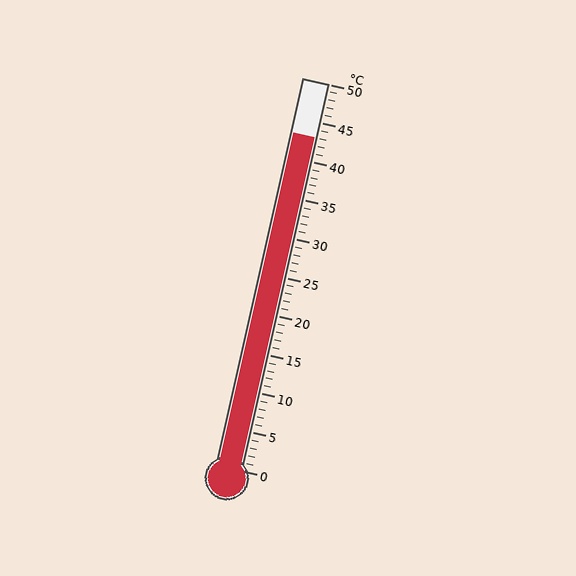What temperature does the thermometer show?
The thermometer shows approximately 43°C.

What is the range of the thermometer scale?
The thermometer scale ranges from 0°C to 50°C.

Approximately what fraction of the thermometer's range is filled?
The thermometer is filled to approximately 85% of its range.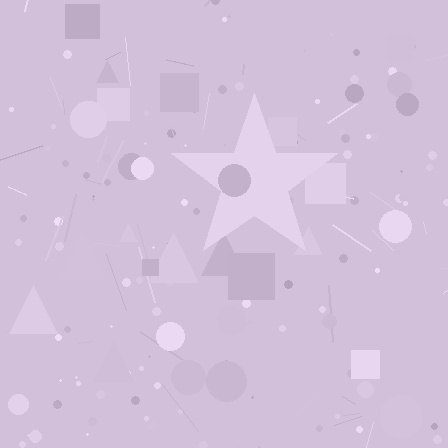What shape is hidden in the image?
A star is hidden in the image.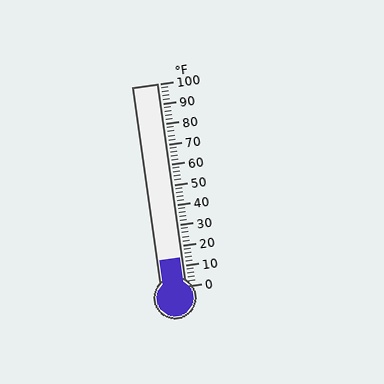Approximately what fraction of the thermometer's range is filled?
The thermometer is filled to approximately 15% of its range.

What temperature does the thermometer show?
The thermometer shows approximately 14°F.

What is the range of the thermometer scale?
The thermometer scale ranges from 0°F to 100°F.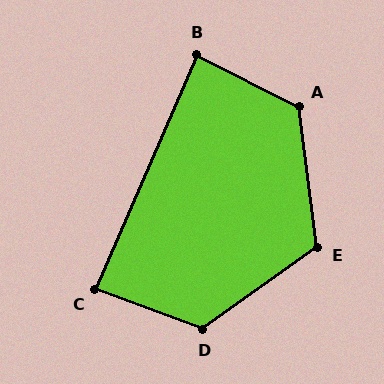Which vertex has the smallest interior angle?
C, at approximately 87 degrees.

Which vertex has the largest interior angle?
D, at approximately 124 degrees.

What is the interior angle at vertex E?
Approximately 118 degrees (obtuse).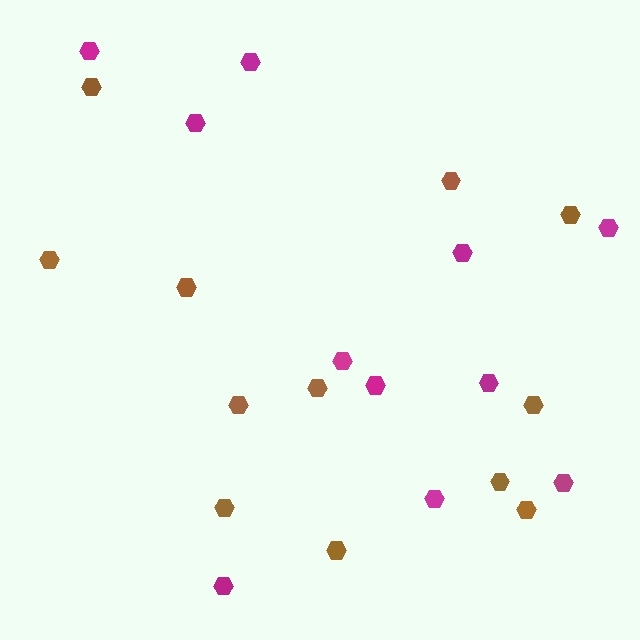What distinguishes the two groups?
There are 2 groups: one group of brown hexagons (12) and one group of magenta hexagons (11).